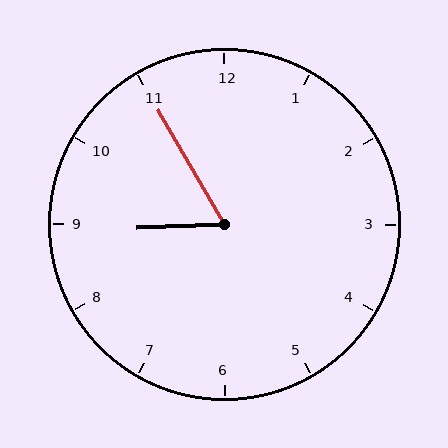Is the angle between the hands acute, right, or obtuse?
It is acute.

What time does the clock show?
8:55.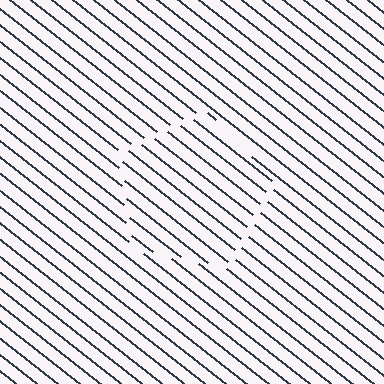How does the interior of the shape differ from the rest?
The interior of the shape contains the same grating, shifted by half a period — the contour is defined by the phase discontinuity where line-ends from the inner and outer gratings abut.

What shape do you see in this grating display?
An illusory pentagon. The interior of the shape contains the same grating, shifted by half a period — the contour is defined by the phase discontinuity where line-ends from the inner and outer gratings abut.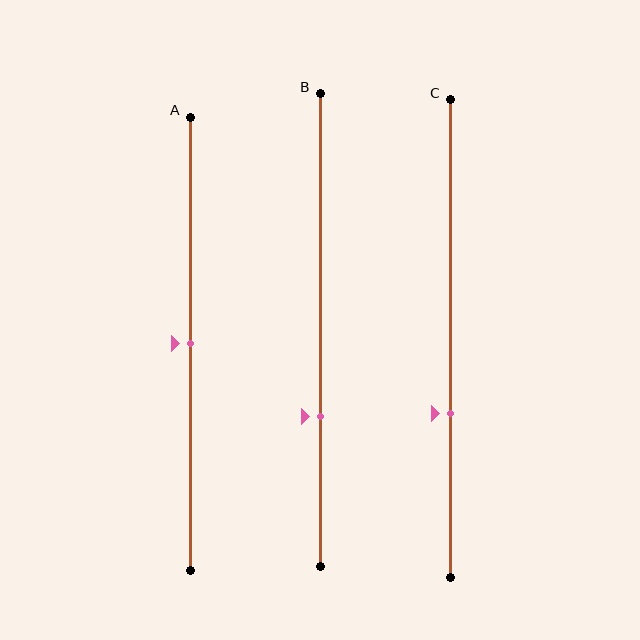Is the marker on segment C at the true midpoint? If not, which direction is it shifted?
No, the marker on segment C is shifted downward by about 16% of the segment length.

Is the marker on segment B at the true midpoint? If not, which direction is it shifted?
No, the marker on segment B is shifted downward by about 18% of the segment length.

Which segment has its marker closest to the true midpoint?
Segment A has its marker closest to the true midpoint.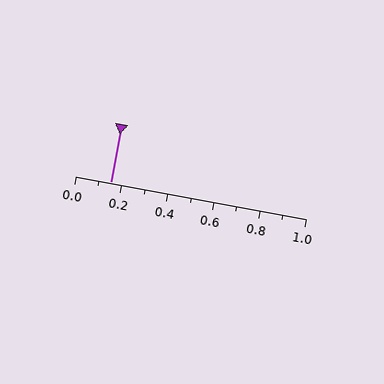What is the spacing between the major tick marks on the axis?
The major ticks are spaced 0.2 apart.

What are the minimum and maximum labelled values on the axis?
The axis runs from 0.0 to 1.0.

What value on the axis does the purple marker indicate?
The marker indicates approximately 0.15.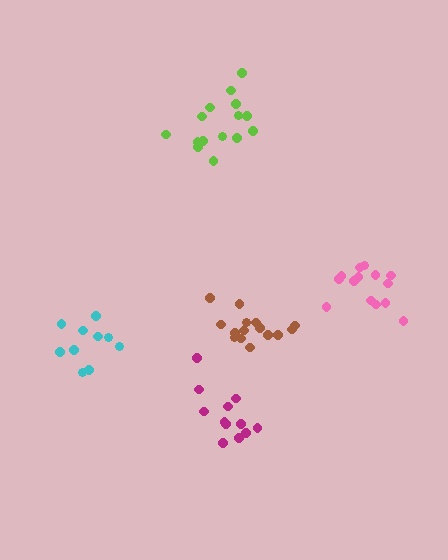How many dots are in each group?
Group 1: 14 dots, Group 2: 12 dots, Group 3: 10 dots, Group 4: 15 dots, Group 5: 15 dots (66 total).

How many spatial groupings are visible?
There are 5 spatial groupings.